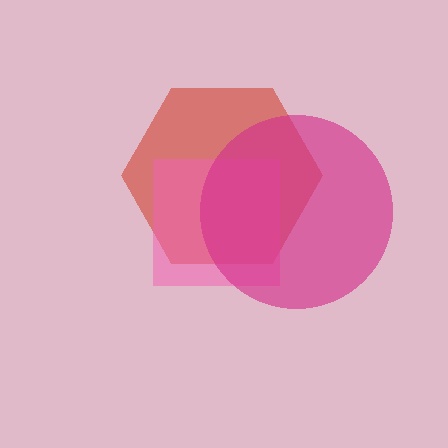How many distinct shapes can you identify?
There are 3 distinct shapes: a red hexagon, a pink square, a magenta circle.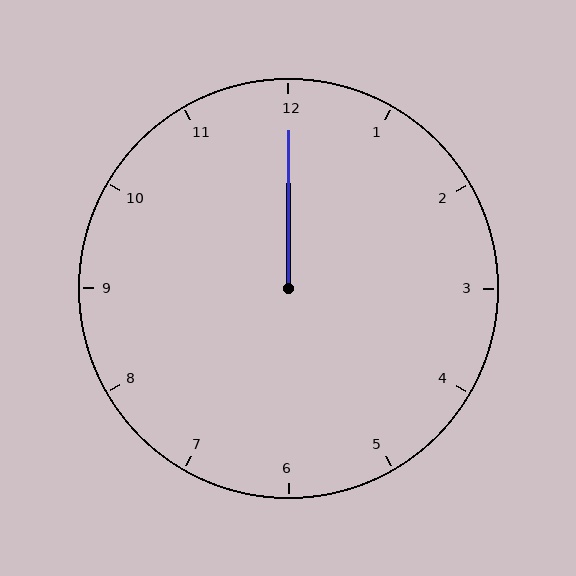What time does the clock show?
12:00.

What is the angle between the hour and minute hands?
Approximately 0 degrees.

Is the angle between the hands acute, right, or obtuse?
It is acute.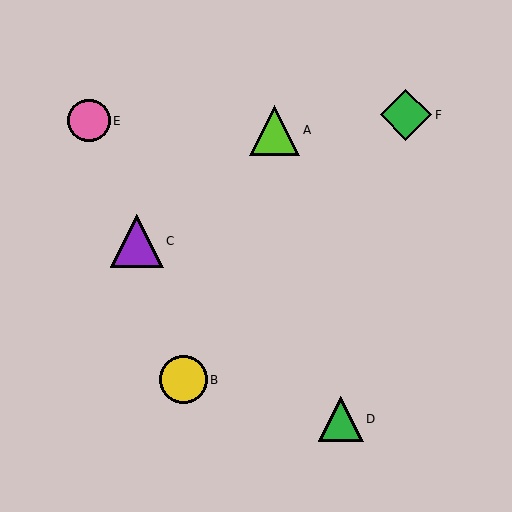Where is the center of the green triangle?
The center of the green triangle is at (341, 419).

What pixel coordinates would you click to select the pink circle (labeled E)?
Click at (89, 121) to select the pink circle E.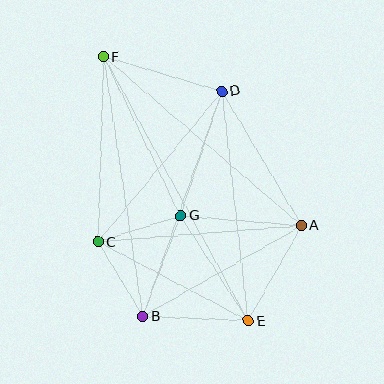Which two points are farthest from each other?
Points E and F are farthest from each other.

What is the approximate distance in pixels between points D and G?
The distance between D and G is approximately 131 pixels.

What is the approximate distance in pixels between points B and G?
The distance between B and G is approximately 108 pixels.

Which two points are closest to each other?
Points C and G are closest to each other.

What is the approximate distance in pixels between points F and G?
The distance between F and G is approximately 177 pixels.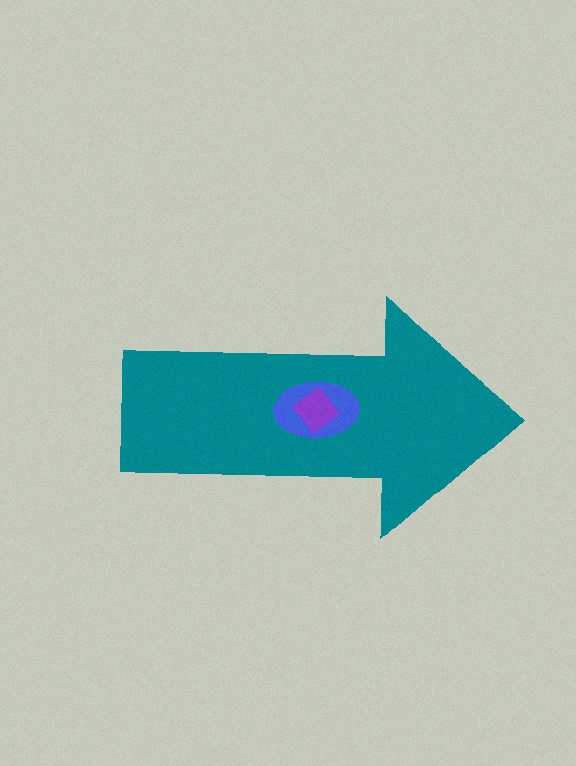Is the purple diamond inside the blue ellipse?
Yes.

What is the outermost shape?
The teal arrow.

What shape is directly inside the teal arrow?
The blue ellipse.